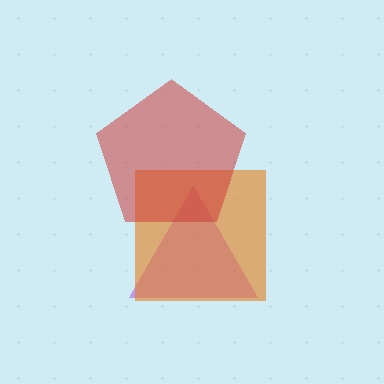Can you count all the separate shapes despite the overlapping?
Yes, there are 3 separate shapes.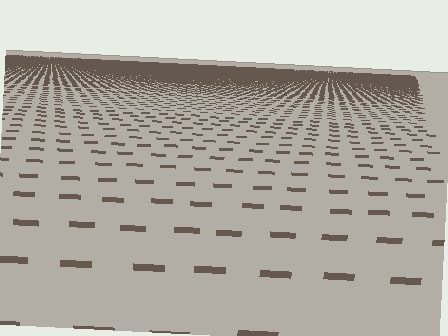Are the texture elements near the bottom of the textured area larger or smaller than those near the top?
Larger. Near the bottom, elements are closer to the viewer and appear at a bigger on-screen size.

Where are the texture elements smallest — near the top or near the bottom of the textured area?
Near the top.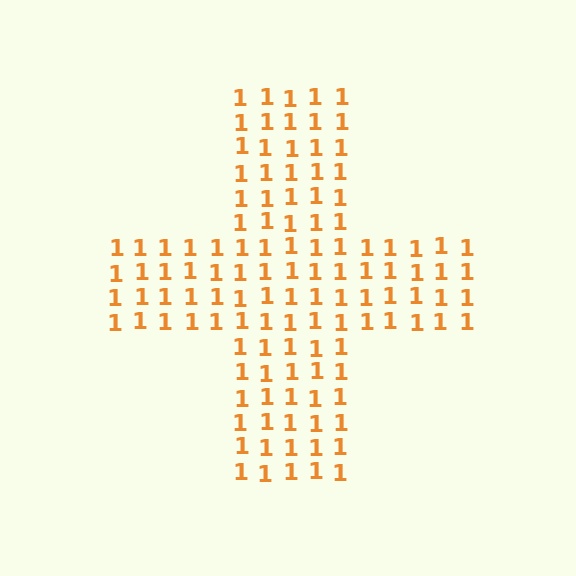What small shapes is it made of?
It is made of small digit 1's.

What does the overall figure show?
The overall figure shows a cross.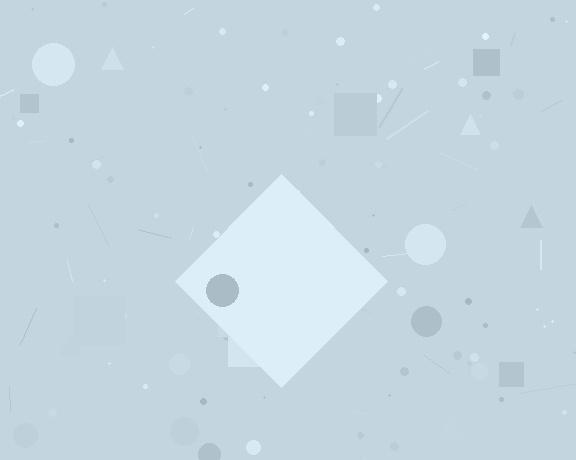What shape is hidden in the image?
A diamond is hidden in the image.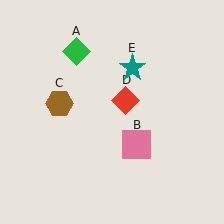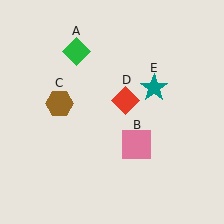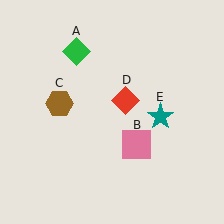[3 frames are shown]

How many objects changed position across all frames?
1 object changed position: teal star (object E).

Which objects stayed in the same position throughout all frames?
Green diamond (object A) and pink square (object B) and brown hexagon (object C) and red diamond (object D) remained stationary.